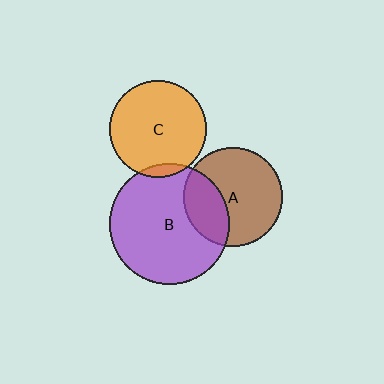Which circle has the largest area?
Circle B (purple).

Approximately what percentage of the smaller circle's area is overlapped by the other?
Approximately 30%.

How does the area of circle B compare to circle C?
Approximately 1.6 times.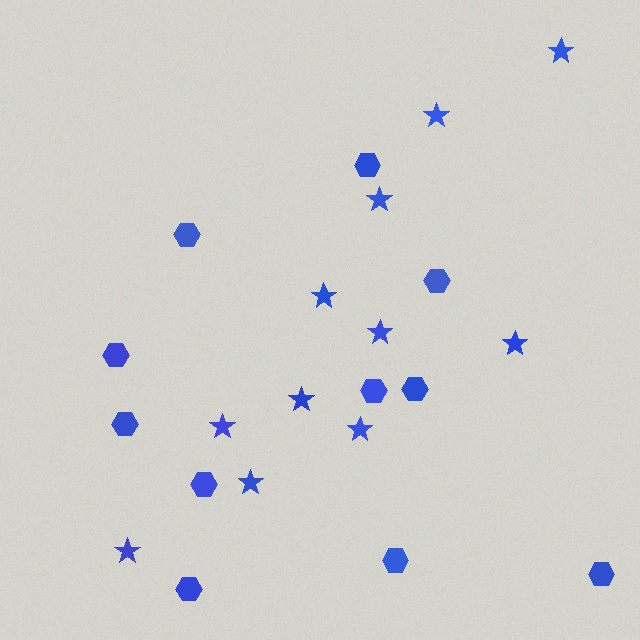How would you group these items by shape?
There are 2 groups: one group of hexagons (11) and one group of stars (11).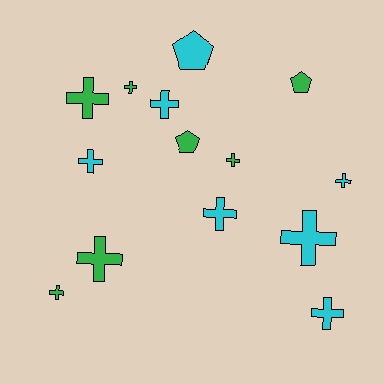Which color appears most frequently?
Green, with 7 objects.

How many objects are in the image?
There are 14 objects.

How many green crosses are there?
There are 5 green crosses.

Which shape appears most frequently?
Cross, with 11 objects.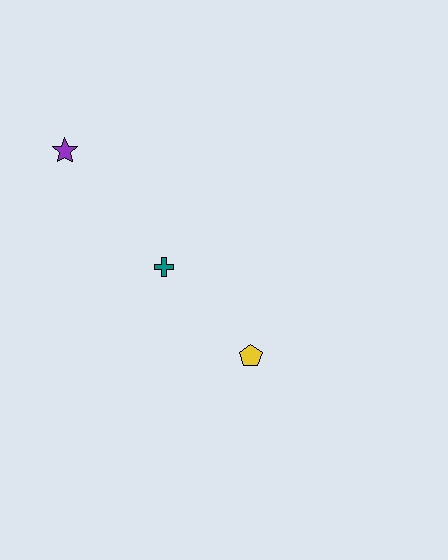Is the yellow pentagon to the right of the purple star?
Yes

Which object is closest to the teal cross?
The yellow pentagon is closest to the teal cross.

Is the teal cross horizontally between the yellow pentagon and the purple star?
Yes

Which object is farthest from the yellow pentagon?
The purple star is farthest from the yellow pentagon.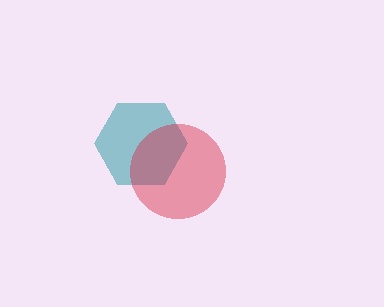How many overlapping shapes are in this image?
There are 2 overlapping shapes in the image.